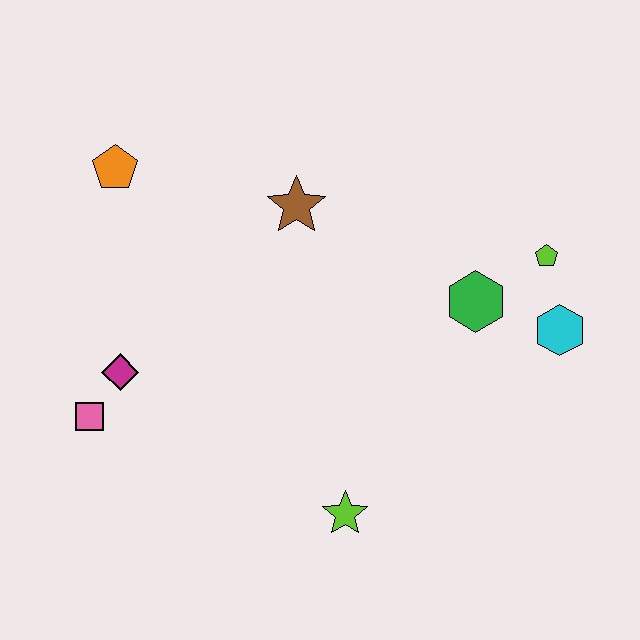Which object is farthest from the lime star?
The orange pentagon is farthest from the lime star.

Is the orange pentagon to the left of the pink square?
No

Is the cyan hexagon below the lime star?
No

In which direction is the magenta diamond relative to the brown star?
The magenta diamond is to the left of the brown star.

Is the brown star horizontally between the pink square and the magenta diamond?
No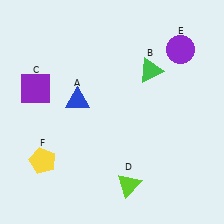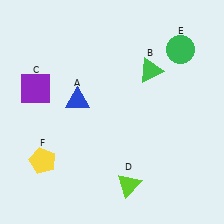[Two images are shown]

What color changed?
The circle (E) changed from purple in Image 1 to green in Image 2.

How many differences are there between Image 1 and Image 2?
There is 1 difference between the two images.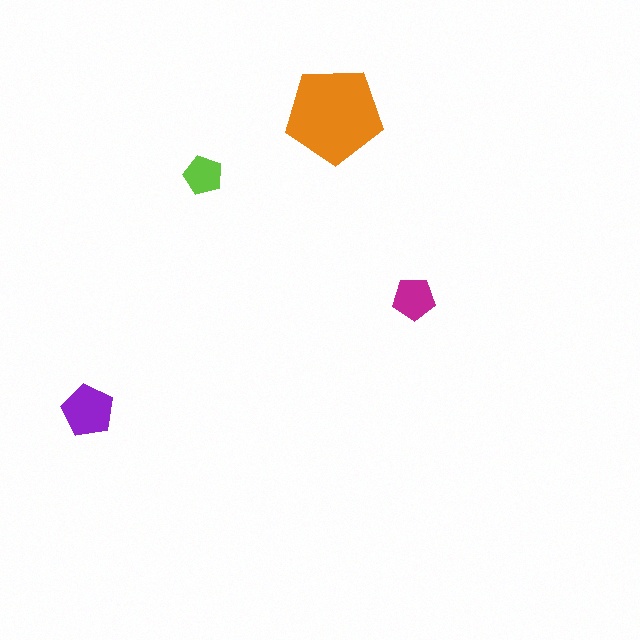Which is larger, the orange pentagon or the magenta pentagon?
The orange one.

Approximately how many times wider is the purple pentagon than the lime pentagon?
About 1.5 times wider.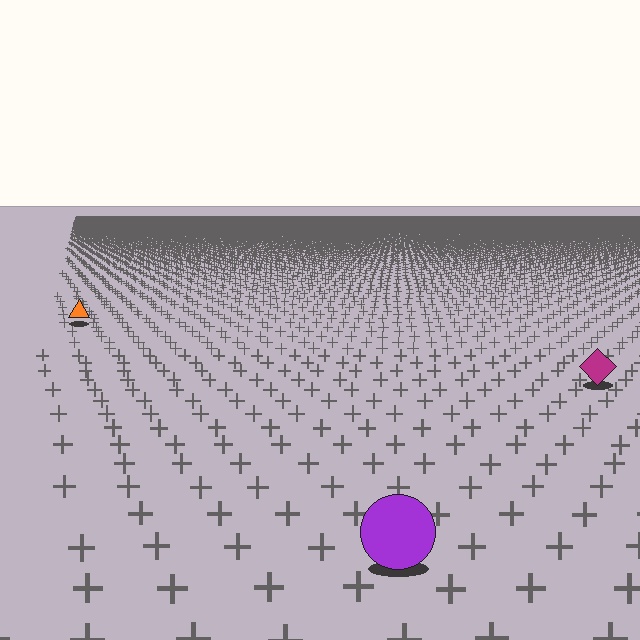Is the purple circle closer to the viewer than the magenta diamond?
Yes. The purple circle is closer — you can tell from the texture gradient: the ground texture is coarser near it.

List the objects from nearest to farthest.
From nearest to farthest: the purple circle, the magenta diamond, the orange triangle.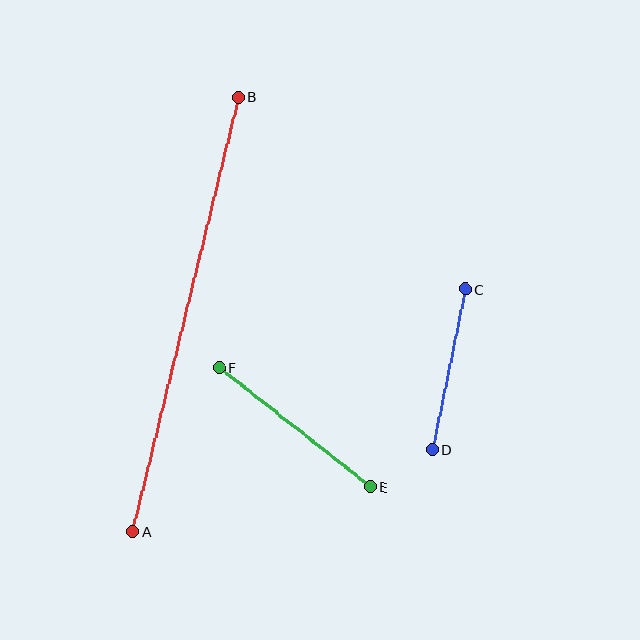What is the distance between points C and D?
The distance is approximately 164 pixels.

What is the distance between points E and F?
The distance is approximately 192 pixels.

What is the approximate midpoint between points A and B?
The midpoint is at approximately (186, 314) pixels.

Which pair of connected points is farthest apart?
Points A and B are farthest apart.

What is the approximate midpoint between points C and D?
The midpoint is at approximately (449, 369) pixels.